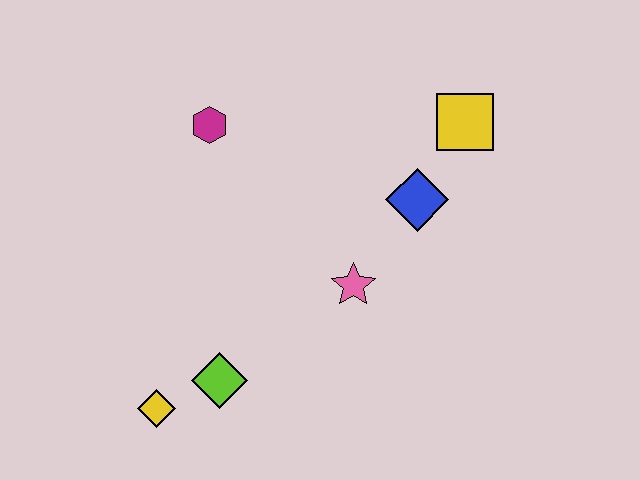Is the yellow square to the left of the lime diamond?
No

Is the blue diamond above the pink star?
Yes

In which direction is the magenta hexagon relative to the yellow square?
The magenta hexagon is to the left of the yellow square.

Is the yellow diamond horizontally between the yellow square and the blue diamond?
No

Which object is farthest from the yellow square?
The yellow diamond is farthest from the yellow square.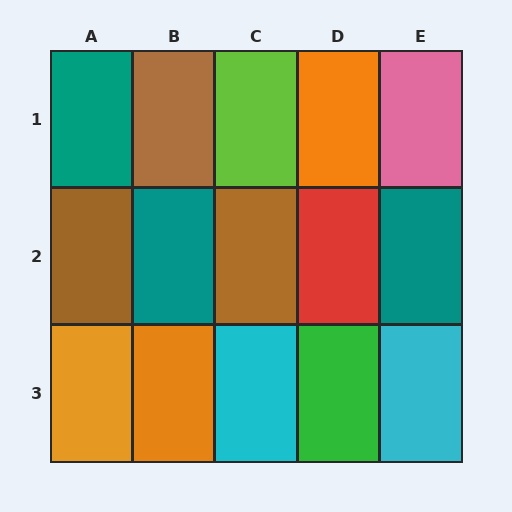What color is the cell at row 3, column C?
Cyan.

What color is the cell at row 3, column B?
Orange.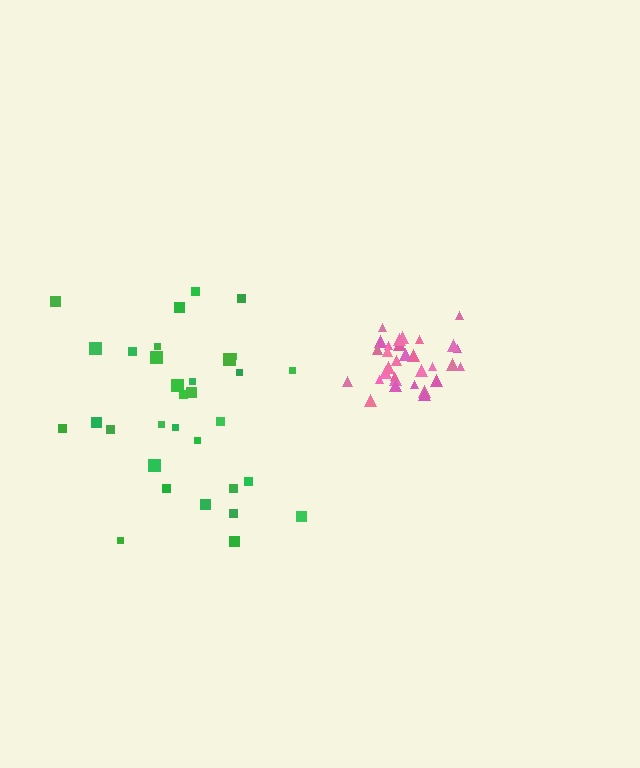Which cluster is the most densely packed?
Pink.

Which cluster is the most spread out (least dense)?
Green.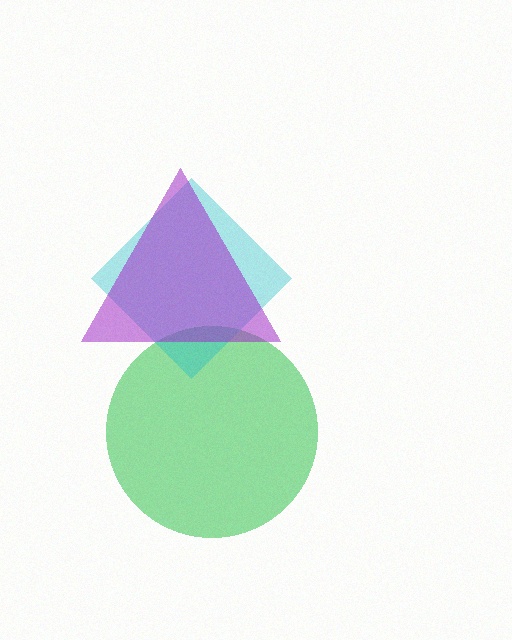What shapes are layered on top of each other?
The layered shapes are: a green circle, a cyan diamond, a purple triangle.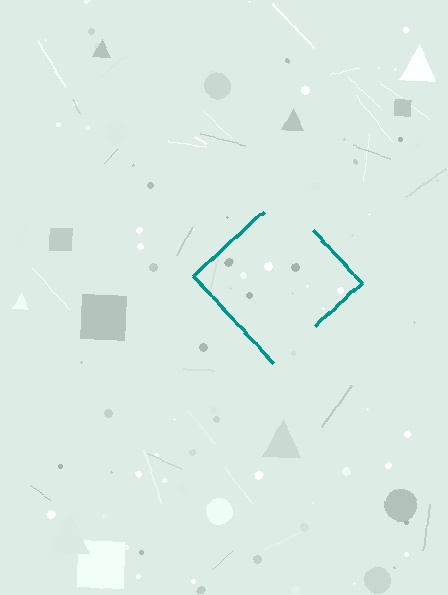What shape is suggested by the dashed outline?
The dashed outline suggests a diamond.